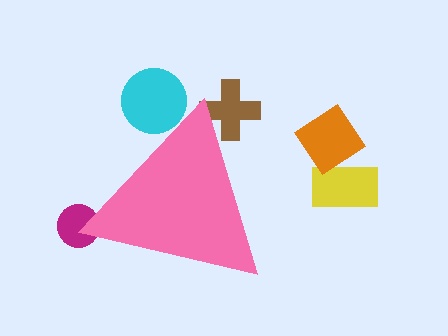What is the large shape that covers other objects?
A pink triangle.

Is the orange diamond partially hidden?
No, the orange diamond is fully visible.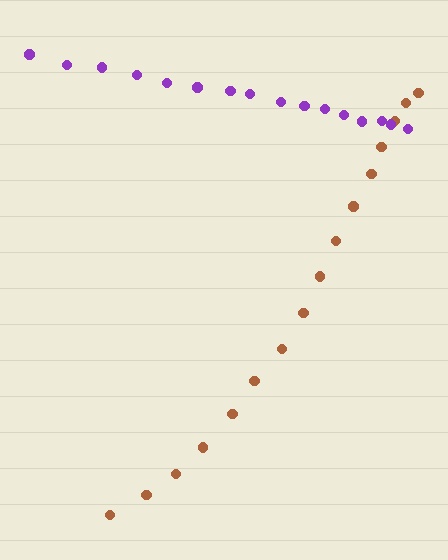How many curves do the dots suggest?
There are 2 distinct paths.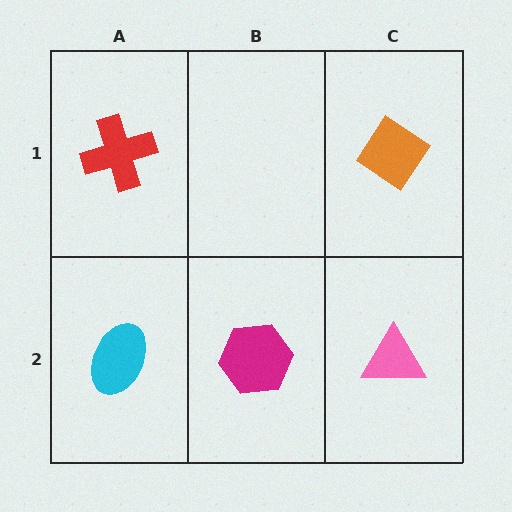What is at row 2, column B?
A magenta hexagon.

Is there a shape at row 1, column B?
No, that cell is empty.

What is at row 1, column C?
An orange diamond.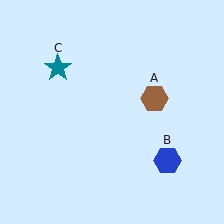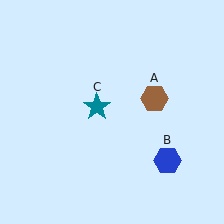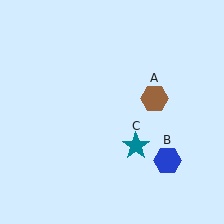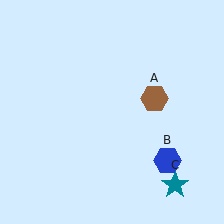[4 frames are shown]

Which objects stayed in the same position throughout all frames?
Brown hexagon (object A) and blue hexagon (object B) remained stationary.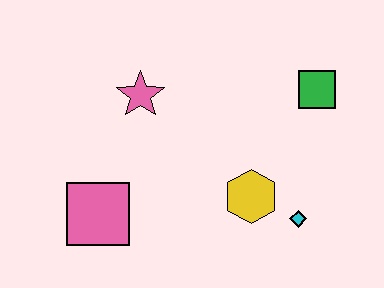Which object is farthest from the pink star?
The cyan diamond is farthest from the pink star.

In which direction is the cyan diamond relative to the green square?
The cyan diamond is below the green square.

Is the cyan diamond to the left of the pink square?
No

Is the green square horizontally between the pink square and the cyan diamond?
No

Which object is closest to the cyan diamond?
The yellow hexagon is closest to the cyan diamond.